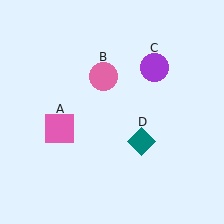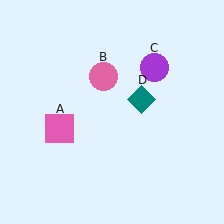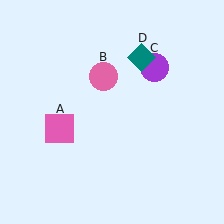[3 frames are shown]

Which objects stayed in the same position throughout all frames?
Pink square (object A) and pink circle (object B) and purple circle (object C) remained stationary.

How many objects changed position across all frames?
1 object changed position: teal diamond (object D).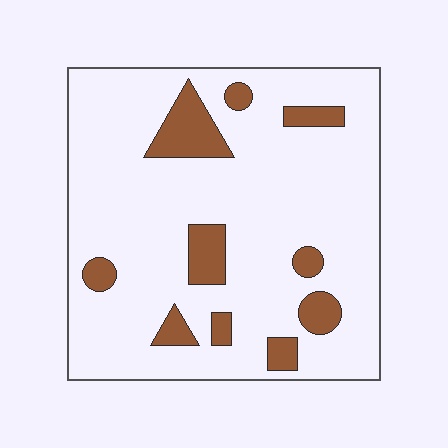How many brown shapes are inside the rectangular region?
10.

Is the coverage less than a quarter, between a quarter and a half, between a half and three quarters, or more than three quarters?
Less than a quarter.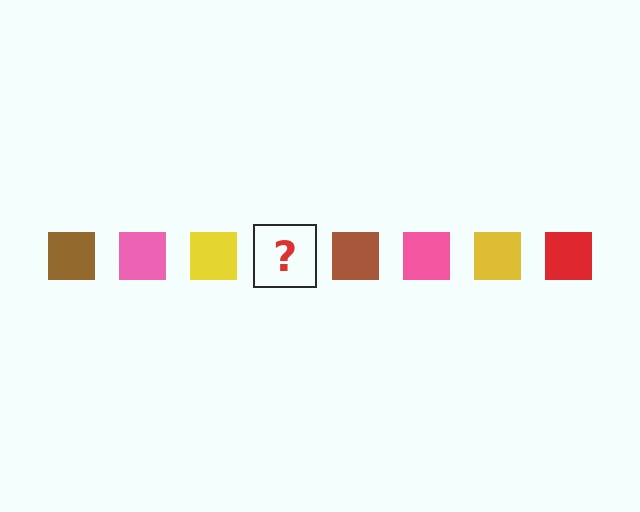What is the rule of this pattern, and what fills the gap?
The rule is that the pattern cycles through brown, pink, yellow, red squares. The gap should be filled with a red square.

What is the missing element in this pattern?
The missing element is a red square.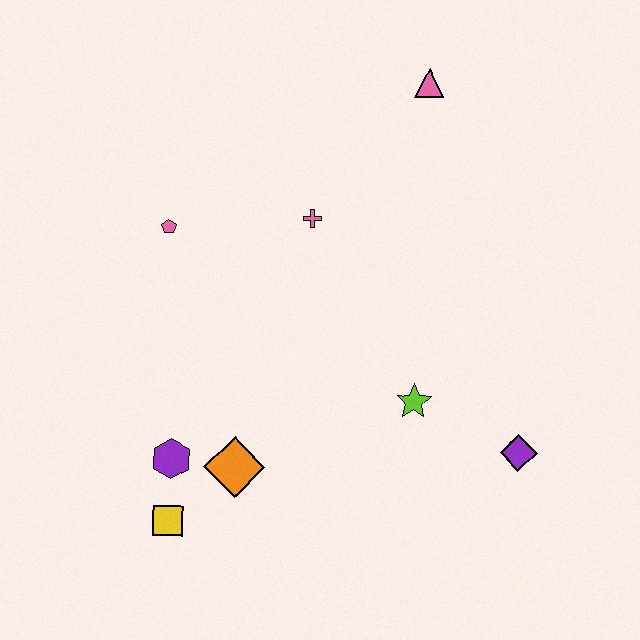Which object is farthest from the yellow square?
The pink triangle is farthest from the yellow square.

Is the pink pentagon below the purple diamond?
No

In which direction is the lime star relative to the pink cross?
The lime star is below the pink cross.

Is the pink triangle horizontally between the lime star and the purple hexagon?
No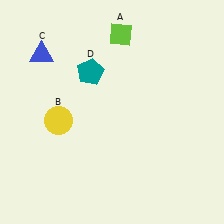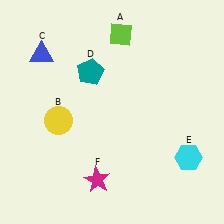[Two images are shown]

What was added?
A cyan hexagon (E), a magenta star (F) were added in Image 2.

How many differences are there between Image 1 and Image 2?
There are 2 differences between the two images.